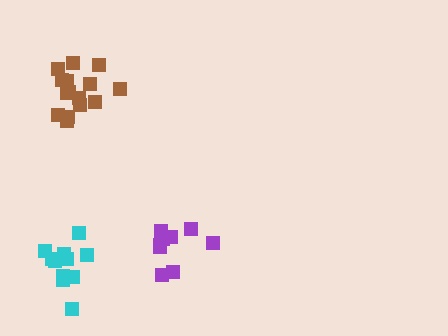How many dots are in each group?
Group 1: 9 dots, Group 2: 15 dots, Group 3: 11 dots (35 total).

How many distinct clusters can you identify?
There are 3 distinct clusters.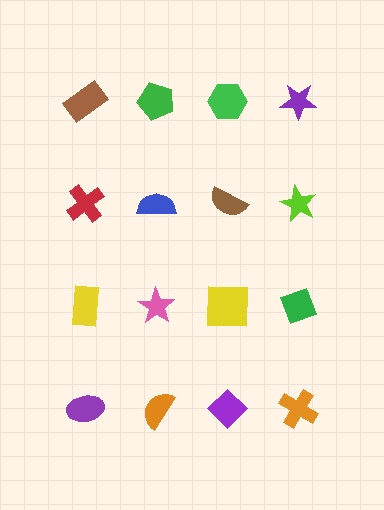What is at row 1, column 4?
A purple star.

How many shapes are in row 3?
4 shapes.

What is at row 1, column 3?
A green hexagon.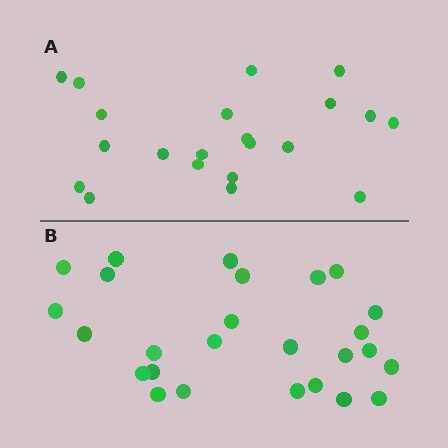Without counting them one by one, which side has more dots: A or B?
Region B (the bottom region) has more dots.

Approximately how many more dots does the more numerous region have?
Region B has about 5 more dots than region A.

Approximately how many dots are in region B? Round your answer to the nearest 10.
About 30 dots. (The exact count is 26, which rounds to 30.)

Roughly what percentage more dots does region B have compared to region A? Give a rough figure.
About 25% more.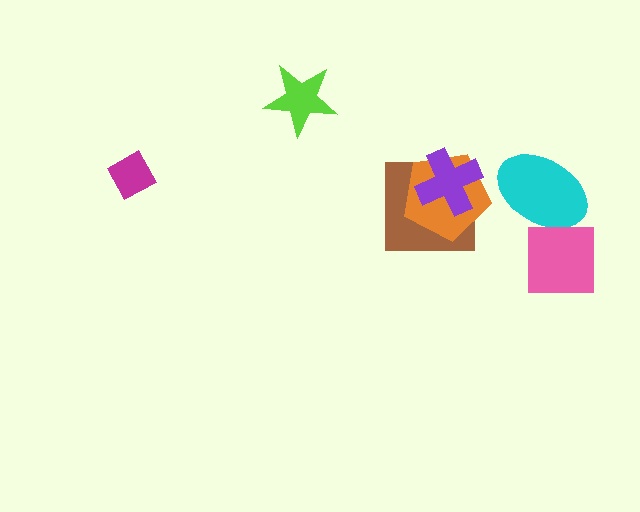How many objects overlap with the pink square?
1 object overlaps with the pink square.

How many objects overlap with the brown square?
2 objects overlap with the brown square.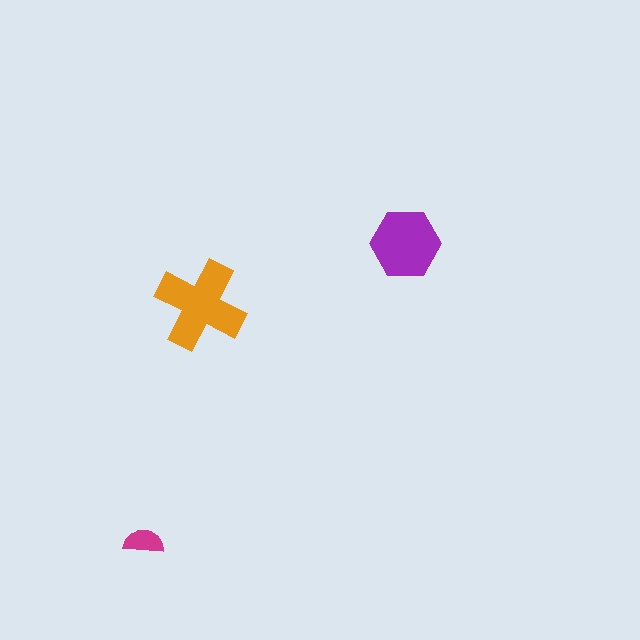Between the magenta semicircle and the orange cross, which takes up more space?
The orange cross.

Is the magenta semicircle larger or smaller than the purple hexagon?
Smaller.